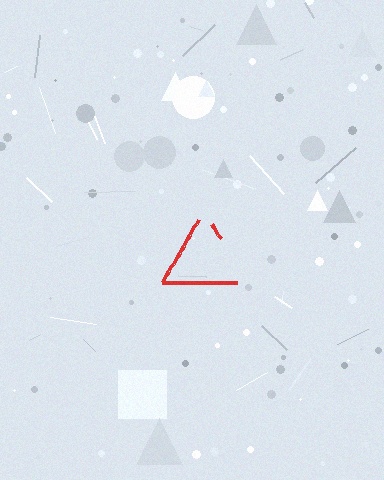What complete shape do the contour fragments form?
The contour fragments form a triangle.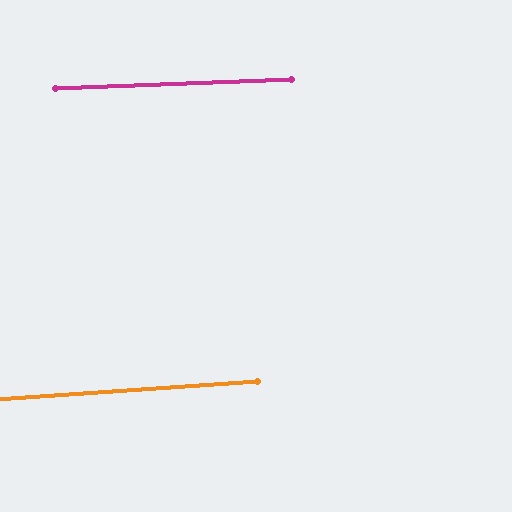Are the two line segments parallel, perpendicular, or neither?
Parallel — their directions differ by only 1.8°.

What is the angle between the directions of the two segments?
Approximately 2 degrees.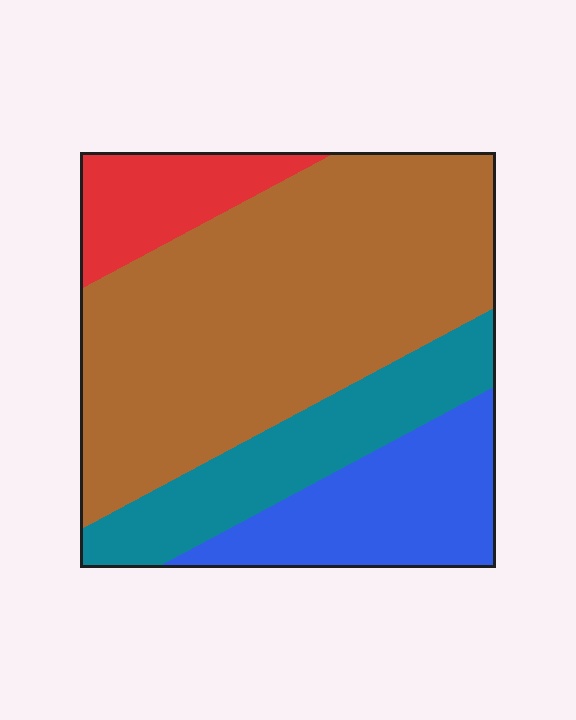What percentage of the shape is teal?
Teal takes up about one sixth (1/6) of the shape.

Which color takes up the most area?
Brown, at roughly 55%.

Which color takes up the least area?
Red, at roughly 10%.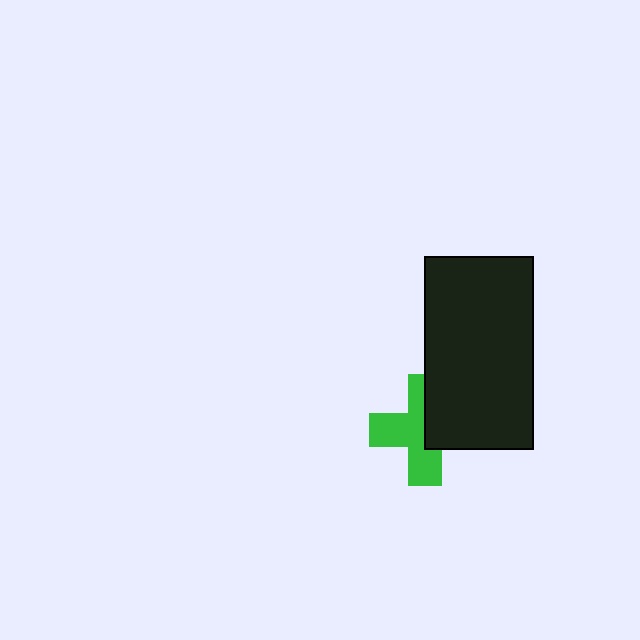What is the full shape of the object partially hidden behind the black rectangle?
The partially hidden object is a green cross.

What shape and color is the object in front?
The object in front is a black rectangle.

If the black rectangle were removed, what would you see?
You would see the complete green cross.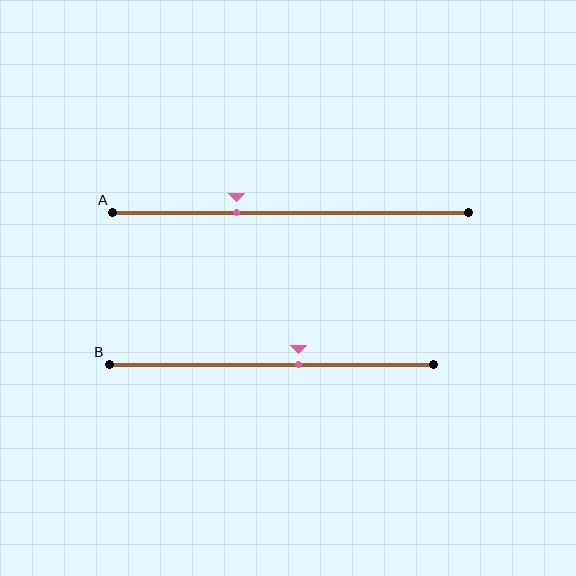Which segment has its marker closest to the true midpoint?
Segment B has its marker closest to the true midpoint.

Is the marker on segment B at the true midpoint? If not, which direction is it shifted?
No, the marker on segment B is shifted to the right by about 8% of the segment length.